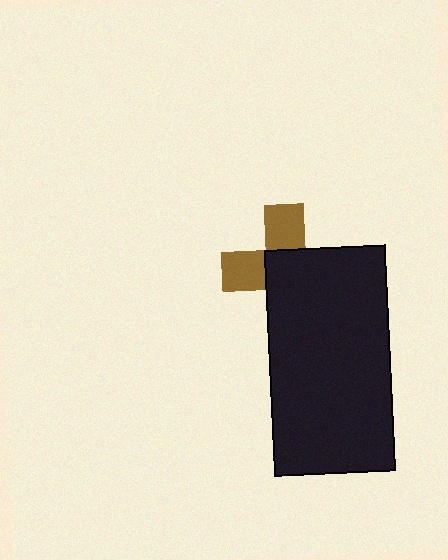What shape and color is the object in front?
The object in front is a black rectangle.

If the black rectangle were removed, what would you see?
You would see the complete brown cross.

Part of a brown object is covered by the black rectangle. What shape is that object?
It is a cross.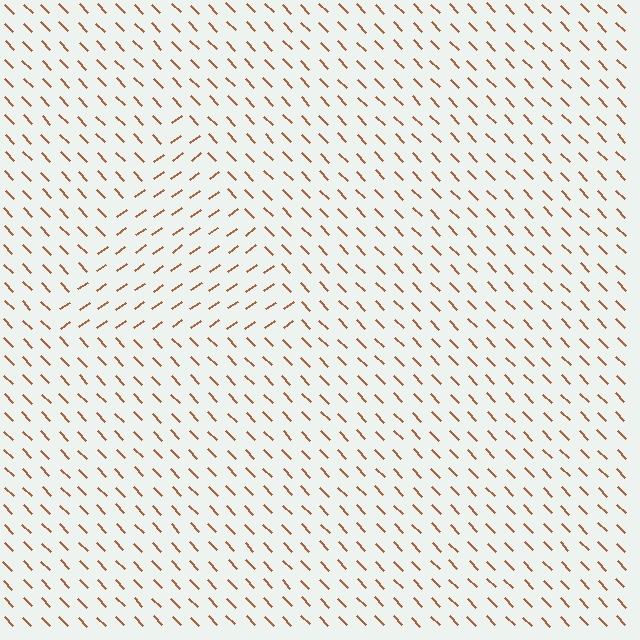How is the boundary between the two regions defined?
The boundary is defined purely by a change in line orientation (approximately 81 degrees difference). All lines are the same color and thickness.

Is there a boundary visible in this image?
Yes, there is a texture boundary formed by a change in line orientation.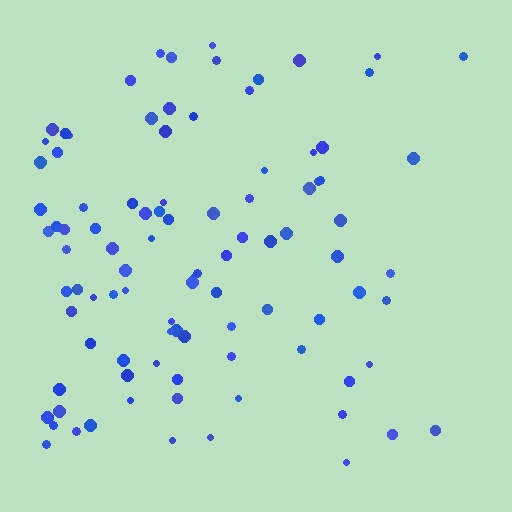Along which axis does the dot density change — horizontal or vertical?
Horizontal.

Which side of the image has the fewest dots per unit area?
The right.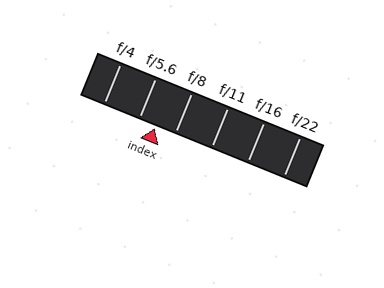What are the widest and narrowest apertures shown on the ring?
The widest aperture shown is f/4 and the narrowest is f/22.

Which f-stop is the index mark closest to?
The index mark is closest to f/5.6.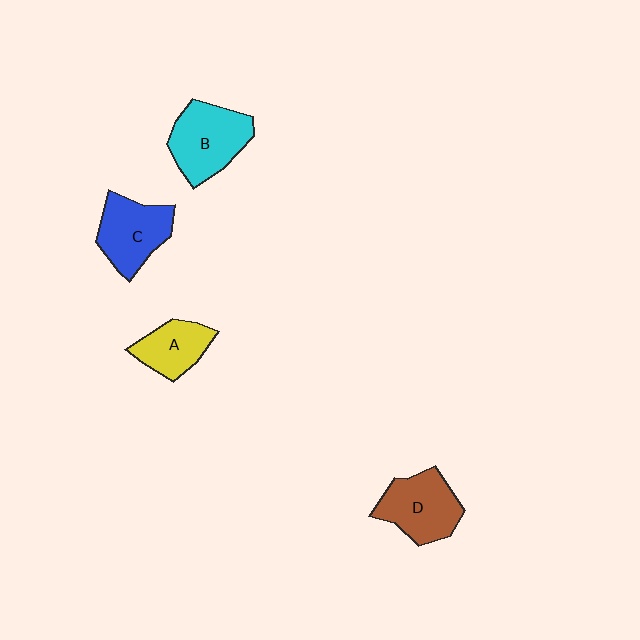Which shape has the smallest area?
Shape A (yellow).